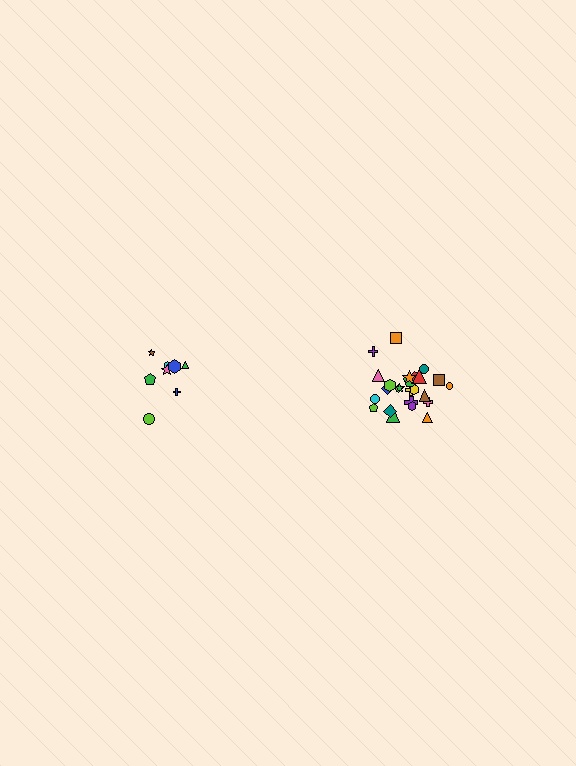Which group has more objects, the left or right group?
The right group.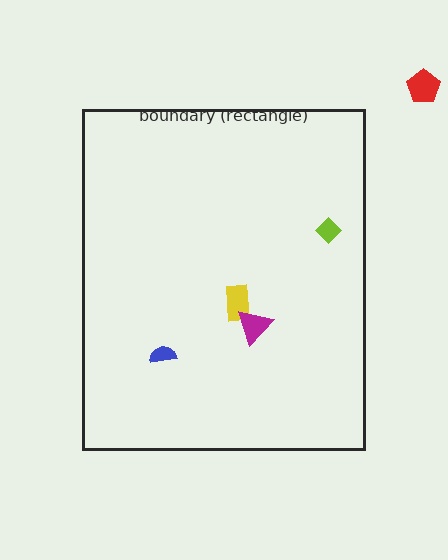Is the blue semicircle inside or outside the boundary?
Inside.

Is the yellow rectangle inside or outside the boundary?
Inside.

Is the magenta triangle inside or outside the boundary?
Inside.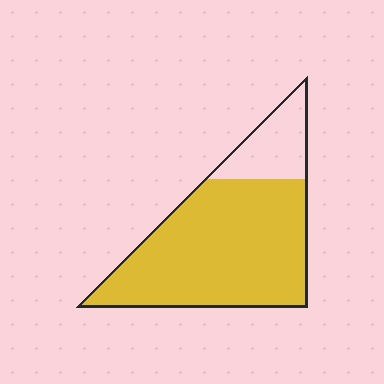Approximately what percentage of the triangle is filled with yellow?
Approximately 80%.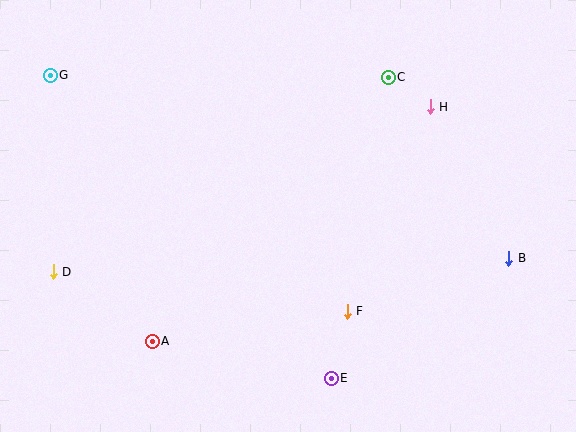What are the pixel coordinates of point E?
Point E is at (331, 378).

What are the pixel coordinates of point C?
Point C is at (388, 77).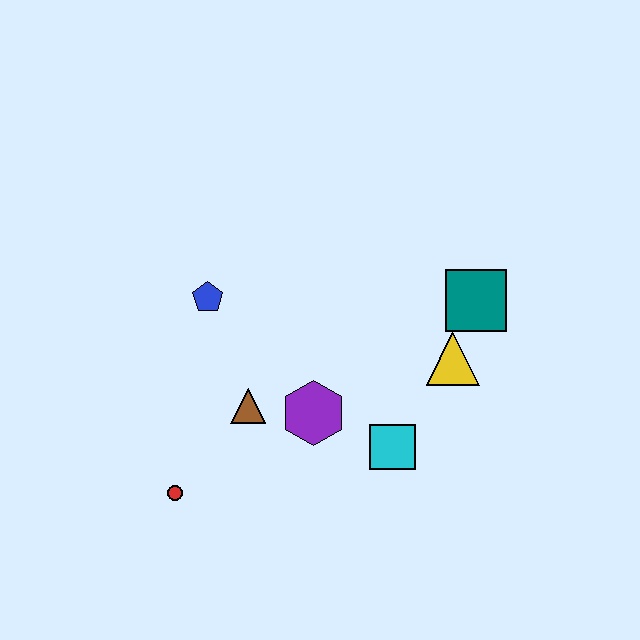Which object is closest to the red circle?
The brown triangle is closest to the red circle.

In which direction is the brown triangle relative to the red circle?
The brown triangle is above the red circle.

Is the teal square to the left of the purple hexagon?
No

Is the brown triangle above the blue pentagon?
No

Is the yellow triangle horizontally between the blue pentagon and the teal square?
Yes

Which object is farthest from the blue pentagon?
The teal square is farthest from the blue pentagon.